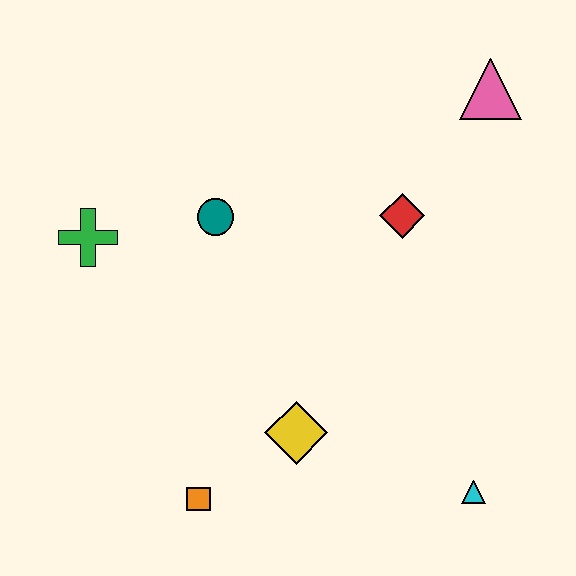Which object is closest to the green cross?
The teal circle is closest to the green cross.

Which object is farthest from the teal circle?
The cyan triangle is farthest from the teal circle.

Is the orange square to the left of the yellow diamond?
Yes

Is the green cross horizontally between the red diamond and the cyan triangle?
No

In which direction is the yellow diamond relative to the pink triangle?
The yellow diamond is below the pink triangle.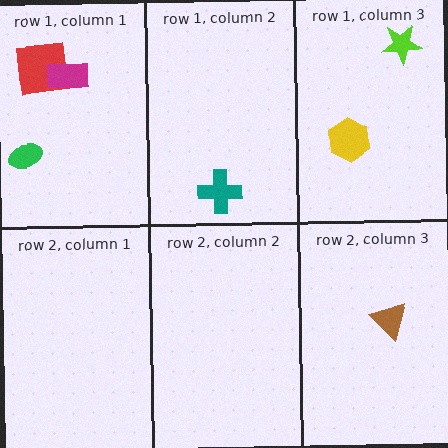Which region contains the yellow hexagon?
The row 1, column 3 region.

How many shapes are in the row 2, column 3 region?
1.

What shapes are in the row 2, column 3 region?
The brown triangle.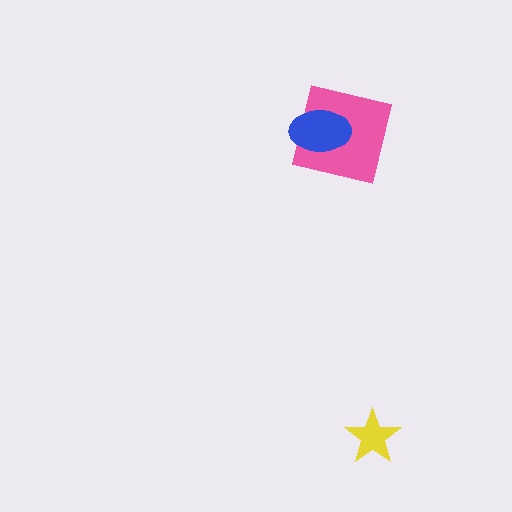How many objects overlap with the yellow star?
0 objects overlap with the yellow star.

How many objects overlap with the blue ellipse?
1 object overlaps with the blue ellipse.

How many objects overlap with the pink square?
1 object overlaps with the pink square.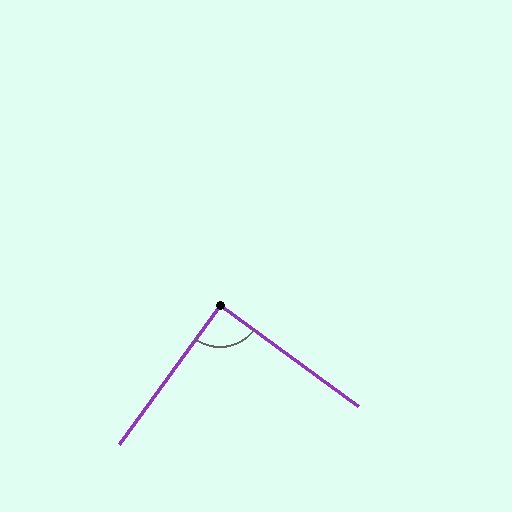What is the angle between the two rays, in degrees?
Approximately 90 degrees.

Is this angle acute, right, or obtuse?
It is approximately a right angle.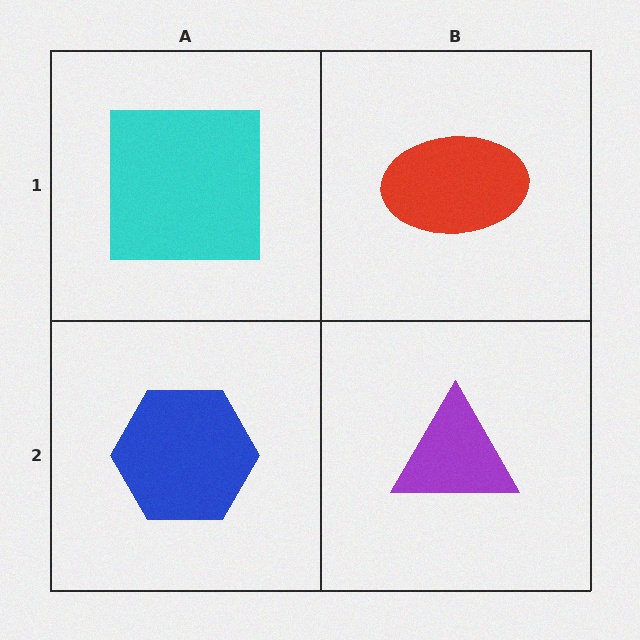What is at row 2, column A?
A blue hexagon.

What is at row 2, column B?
A purple triangle.